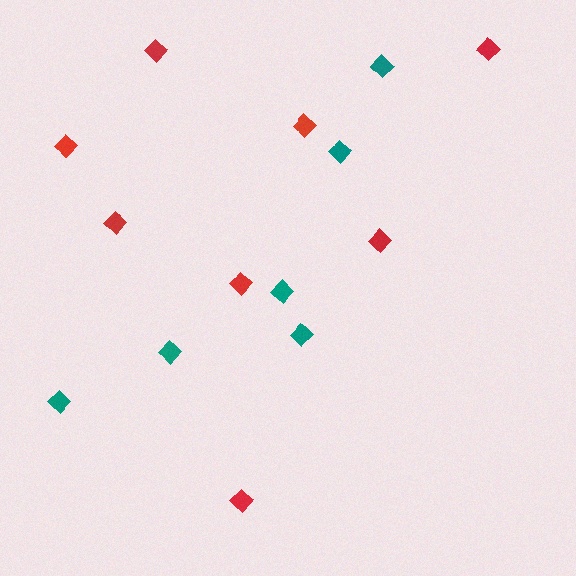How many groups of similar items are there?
There are 2 groups: one group of red diamonds (8) and one group of teal diamonds (6).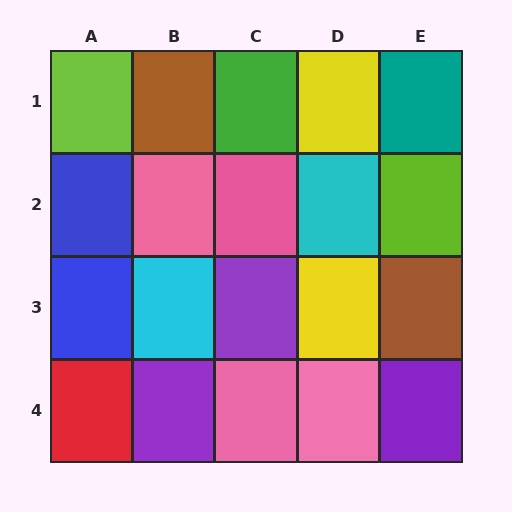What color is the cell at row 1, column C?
Green.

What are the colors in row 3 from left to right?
Blue, cyan, purple, yellow, brown.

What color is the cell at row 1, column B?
Brown.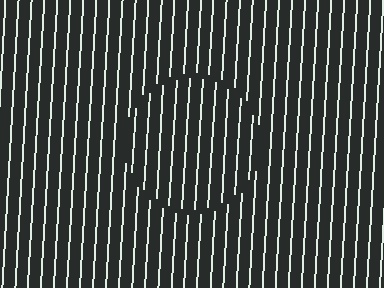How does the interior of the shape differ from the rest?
The interior of the shape contains the same grating, shifted by half a period — the contour is defined by the phase discontinuity where line-ends from the inner and outer gratings abut.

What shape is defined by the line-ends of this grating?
An illusory circle. The interior of the shape contains the same grating, shifted by half a period — the contour is defined by the phase discontinuity where line-ends from the inner and outer gratings abut.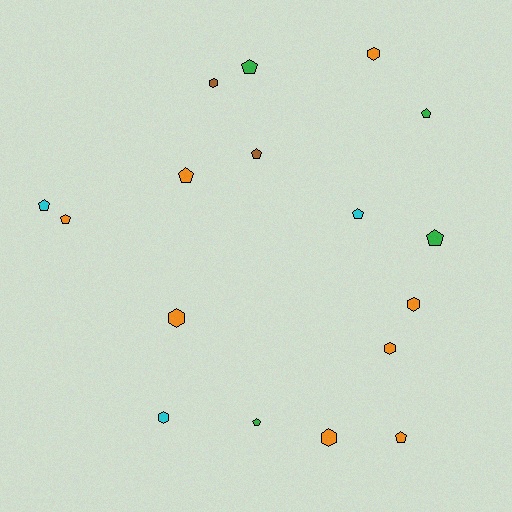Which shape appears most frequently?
Pentagon, with 10 objects.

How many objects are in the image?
There are 17 objects.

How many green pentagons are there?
There are 4 green pentagons.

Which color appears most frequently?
Orange, with 8 objects.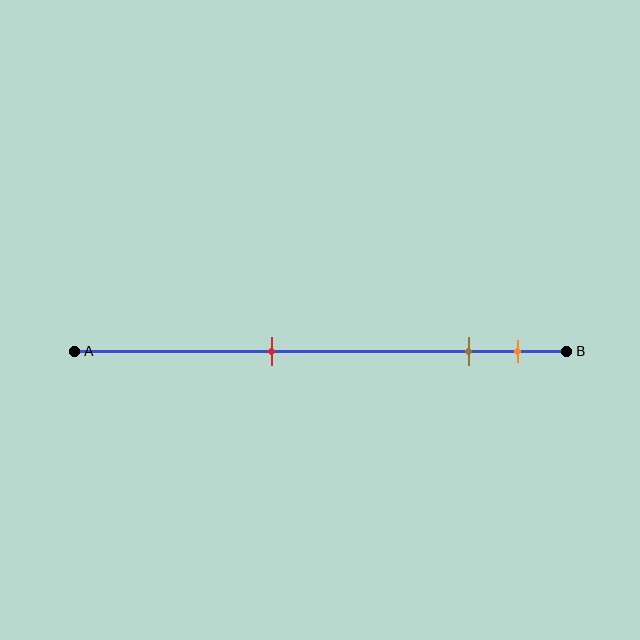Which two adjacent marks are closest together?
The brown and orange marks are the closest adjacent pair.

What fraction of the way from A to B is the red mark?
The red mark is approximately 40% (0.4) of the way from A to B.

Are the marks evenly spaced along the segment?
No, the marks are not evenly spaced.